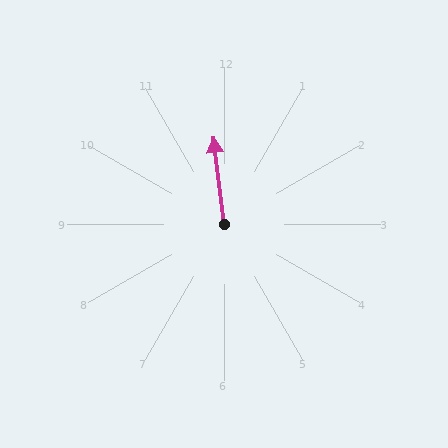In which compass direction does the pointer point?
North.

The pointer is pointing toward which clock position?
Roughly 12 o'clock.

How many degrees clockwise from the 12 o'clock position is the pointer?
Approximately 353 degrees.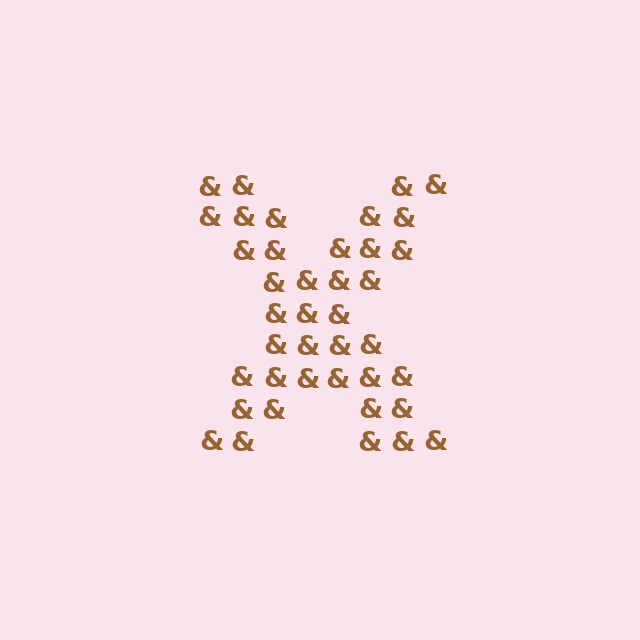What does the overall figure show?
The overall figure shows the letter X.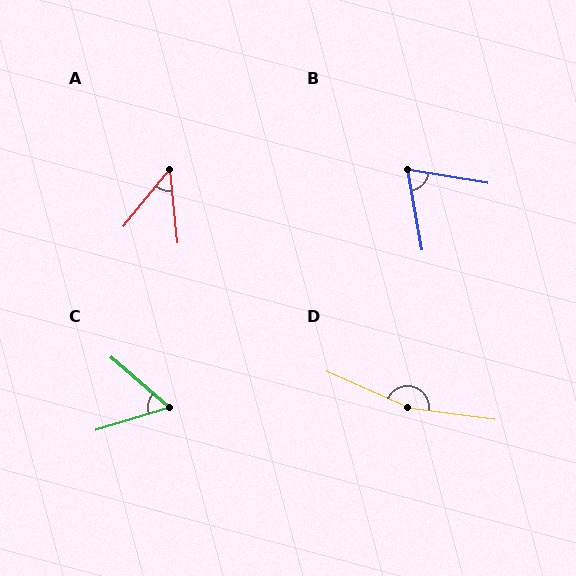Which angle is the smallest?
A, at approximately 44 degrees.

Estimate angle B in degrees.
Approximately 70 degrees.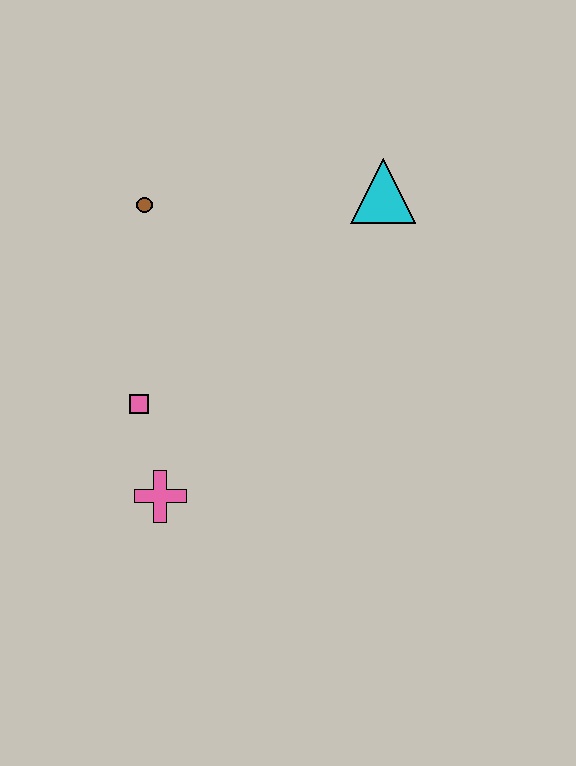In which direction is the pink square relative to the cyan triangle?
The pink square is to the left of the cyan triangle.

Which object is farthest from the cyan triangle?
The pink cross is farthest from the cyan triangle.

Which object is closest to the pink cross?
The pink square is closest to the pink cross.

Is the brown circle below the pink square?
No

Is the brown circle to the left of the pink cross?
Yes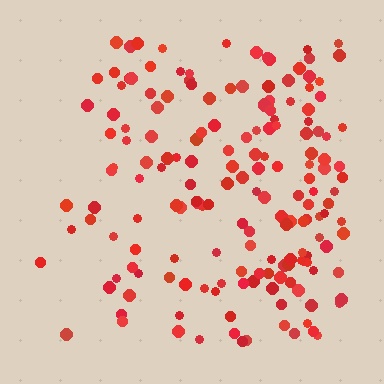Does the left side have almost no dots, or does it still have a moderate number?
Still a moderate number, just noticeably fewer than the right.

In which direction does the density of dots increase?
From left to right, with the right side densest.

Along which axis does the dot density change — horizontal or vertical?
Horizontal.